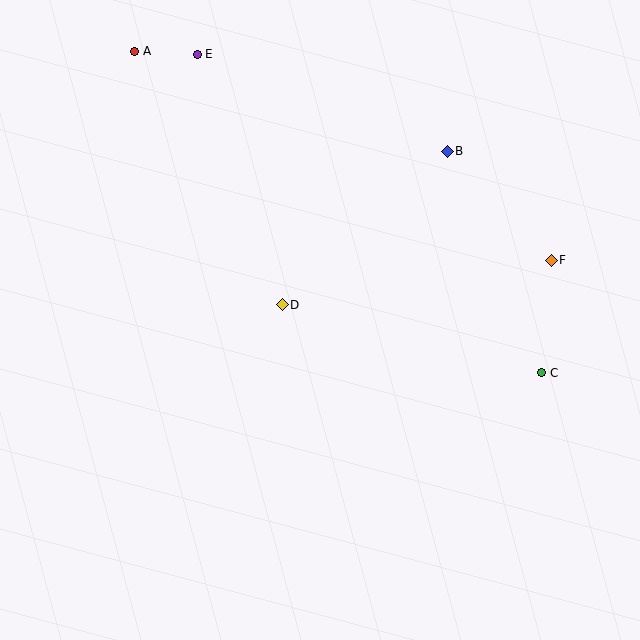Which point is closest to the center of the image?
Point D at (282, 305) is closest to the center.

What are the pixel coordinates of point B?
Point B is at (447, 151).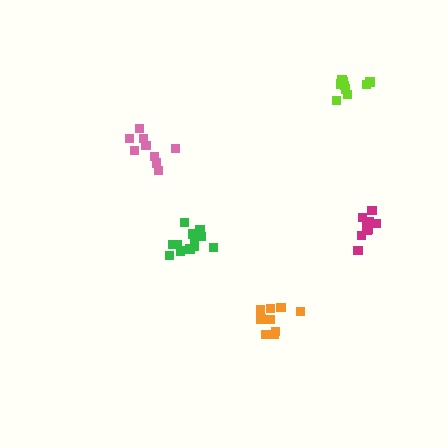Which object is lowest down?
The orange cluster is bottommost.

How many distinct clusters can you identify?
There are 5 distinct clusters.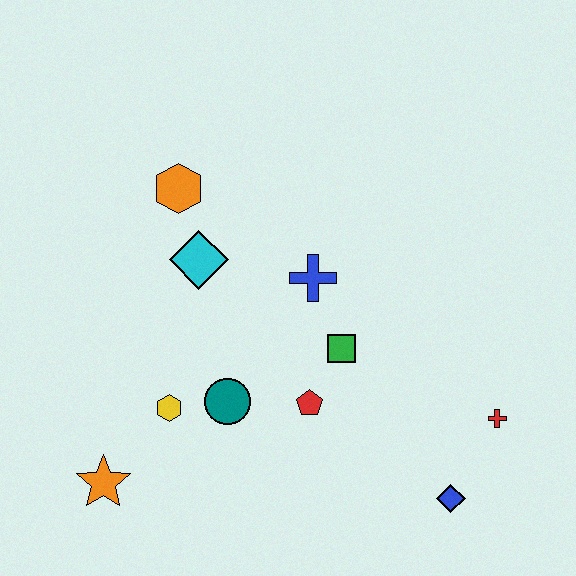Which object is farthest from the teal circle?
The red cross is farthest from the teal circle.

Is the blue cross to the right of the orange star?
Yes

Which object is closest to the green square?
The red pentagon is closest to the green square.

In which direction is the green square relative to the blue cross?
The green square is below the blue cross.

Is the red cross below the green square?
Yes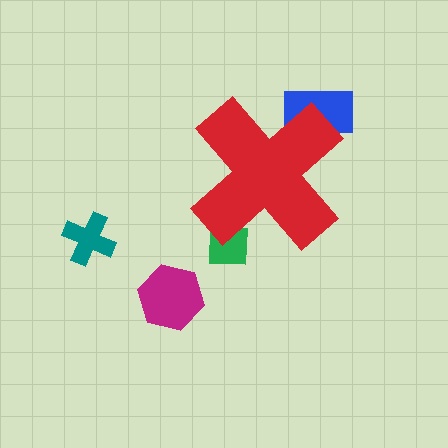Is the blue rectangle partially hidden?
Yes, the blue rectangle is partially hidden behind the red cross.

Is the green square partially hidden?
Yes, the green square is partially hidden behind the red cross.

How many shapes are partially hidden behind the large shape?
2 shapes are partially hidden.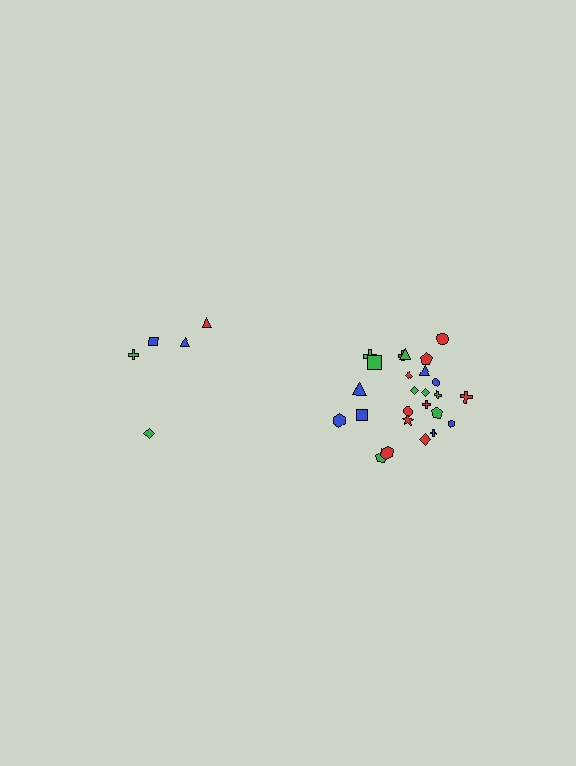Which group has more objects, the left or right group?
The right group.